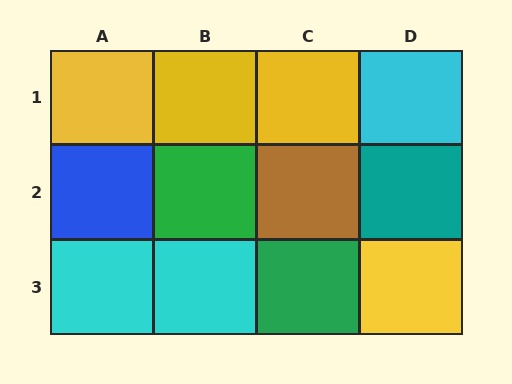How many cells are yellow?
4 cells are yellow.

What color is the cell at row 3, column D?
Yellow.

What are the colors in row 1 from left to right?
Yellow, yellow, yellow, cyan.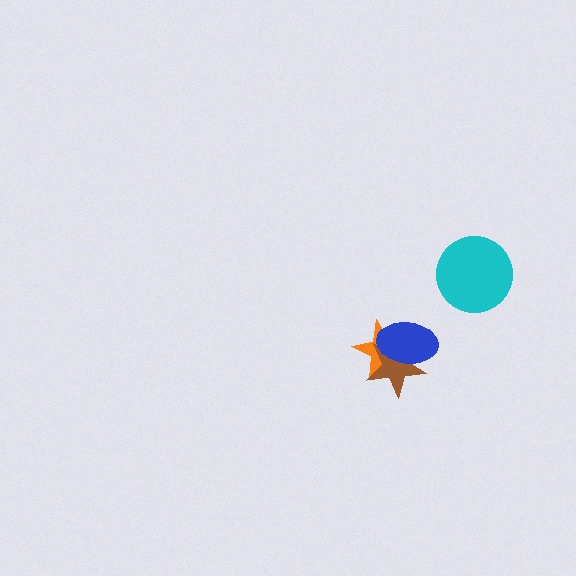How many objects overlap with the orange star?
2 objects overlap with the orange star.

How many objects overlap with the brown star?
2 objects overlap with the brown star.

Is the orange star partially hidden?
Yes, it is partially covered by another shape.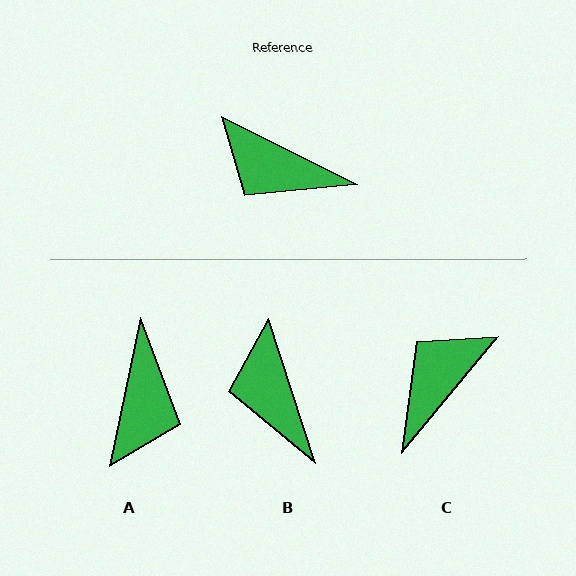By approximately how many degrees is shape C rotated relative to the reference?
Approximately 103 degrees clockwise.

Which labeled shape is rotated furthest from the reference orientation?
A, about 105 degrees away.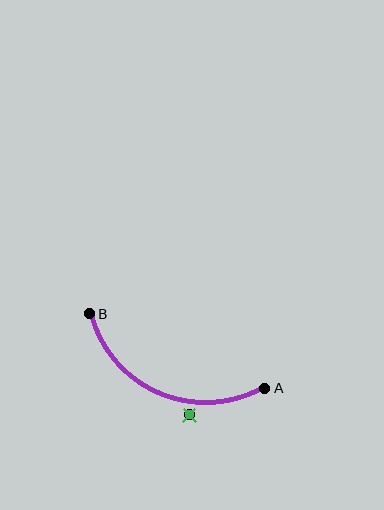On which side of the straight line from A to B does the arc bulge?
The arc bulges below the straight line connecting A and B.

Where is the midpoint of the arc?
The arc midpoint is the point on the curve farthest from the straight line joining A and B. It sits below that line.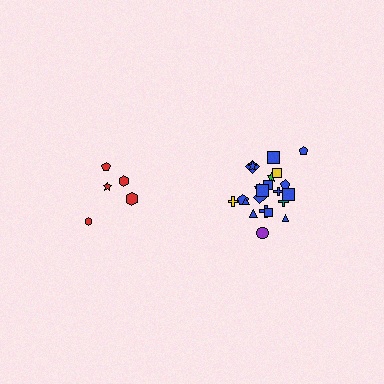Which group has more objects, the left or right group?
The right group.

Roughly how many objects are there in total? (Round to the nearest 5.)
Roughly 25 objects in total.